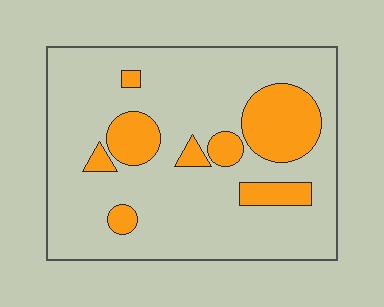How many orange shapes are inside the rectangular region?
8.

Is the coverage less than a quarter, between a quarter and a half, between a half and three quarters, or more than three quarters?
Less than a quarter.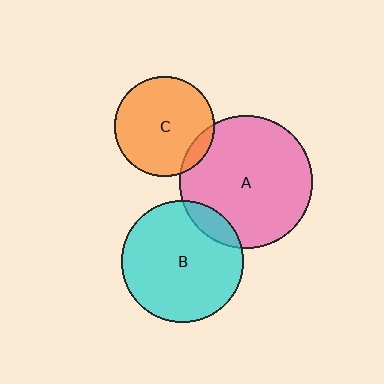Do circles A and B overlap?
Yes.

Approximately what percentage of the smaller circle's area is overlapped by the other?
Approximately 10%.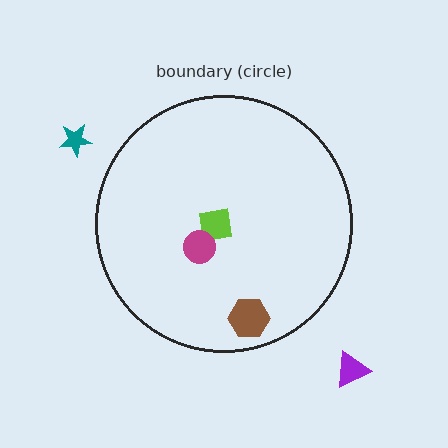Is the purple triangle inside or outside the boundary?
Outside.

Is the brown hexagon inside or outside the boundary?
Inside.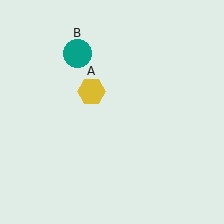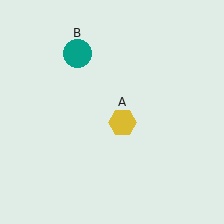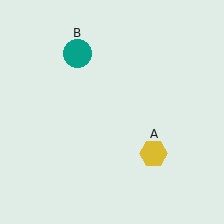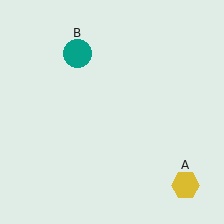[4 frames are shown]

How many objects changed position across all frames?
1 object changed position: yellow hexagon (object A).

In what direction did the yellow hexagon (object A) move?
The yellow hexagon (object A) moved down and to the right.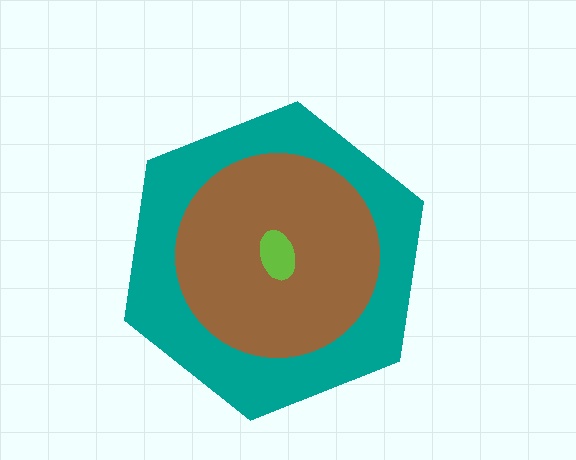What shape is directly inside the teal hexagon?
The brown circle.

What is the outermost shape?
The teal hexagon.